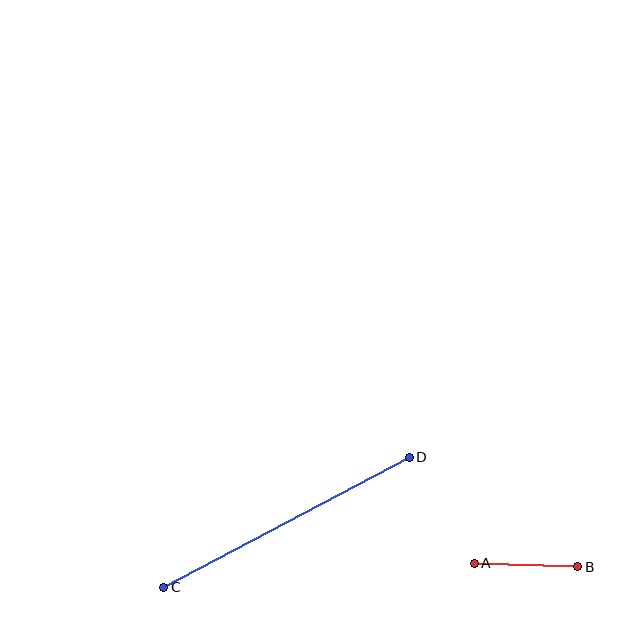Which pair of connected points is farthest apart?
Points C and D are farthest apart.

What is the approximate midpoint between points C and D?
The midpoint is at approximately (287, 522) pixels.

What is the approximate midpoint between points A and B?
The midpoint is at approximately (526, 565) pixels.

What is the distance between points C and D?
The distance is approximately 278 pixels.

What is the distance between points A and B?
The distance is approximately 103 pixels.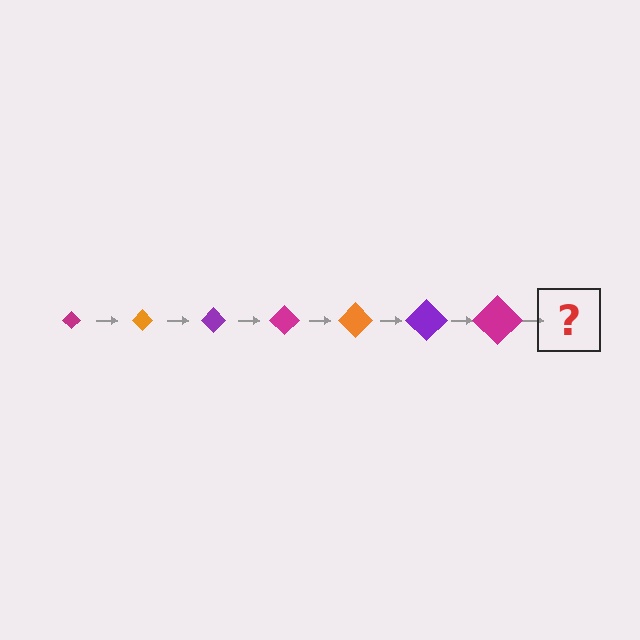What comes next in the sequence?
The next element should be an orange diamond, larger than the previous one.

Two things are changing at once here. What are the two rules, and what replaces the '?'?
The two rules are that the diamond grows larger each step and the color cycles through magenta, orange, and purple. The '?' should be an orange diamond, larger than the previous one.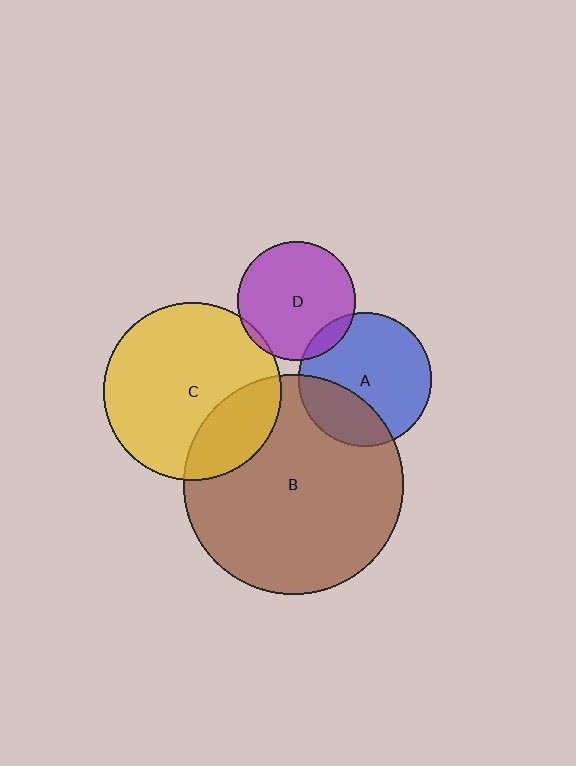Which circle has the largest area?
Circle B (brown).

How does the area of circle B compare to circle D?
Approximately 3.4 times.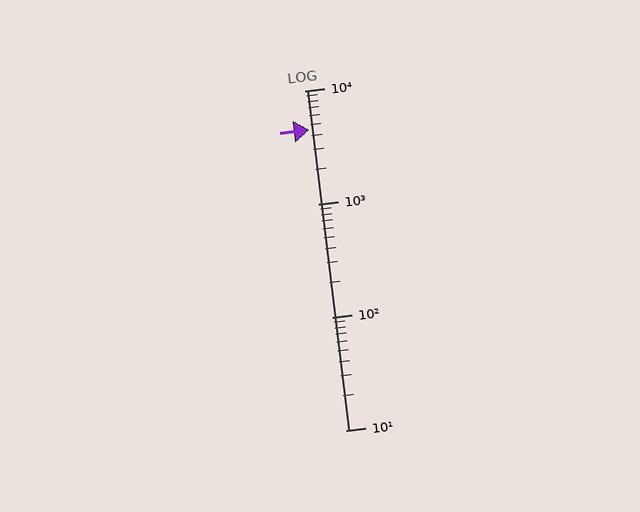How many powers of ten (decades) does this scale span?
The scale spans 3 decades, from 10 to 10000.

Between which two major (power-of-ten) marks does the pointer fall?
The pointer is between 1000 and 10000.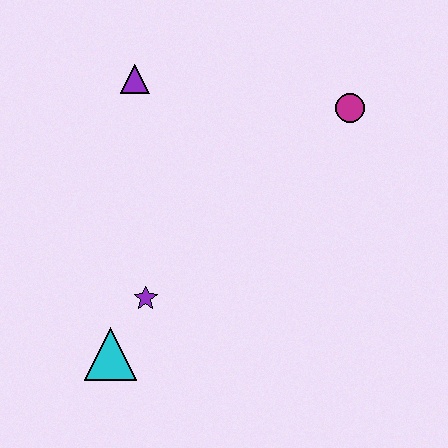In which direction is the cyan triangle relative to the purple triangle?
The cyan triangle is below the purple triangle.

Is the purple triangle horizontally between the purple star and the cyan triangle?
Yes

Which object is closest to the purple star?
The cyan triangle is closest to the purple star.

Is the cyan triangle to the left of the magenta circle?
Yes